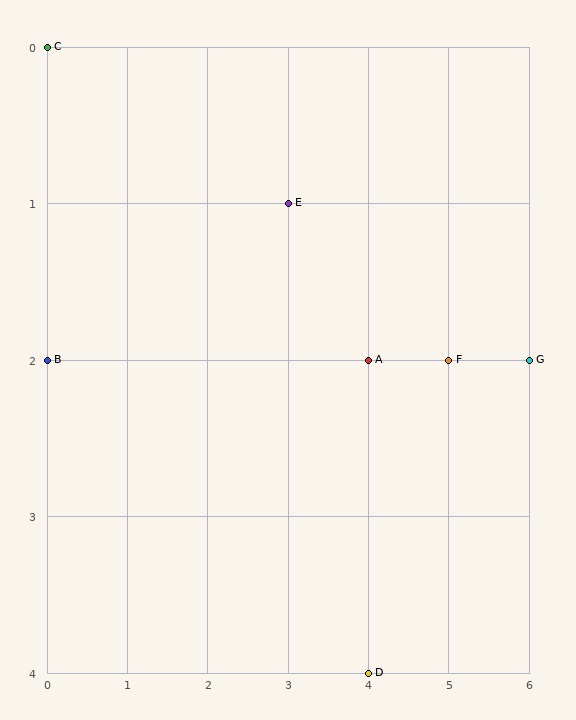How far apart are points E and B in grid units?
Points E and B are 3 columns and 1 row apart (about 3.2 grid units diagonally).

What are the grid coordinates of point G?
Point G is at grid coordinates (6, 2).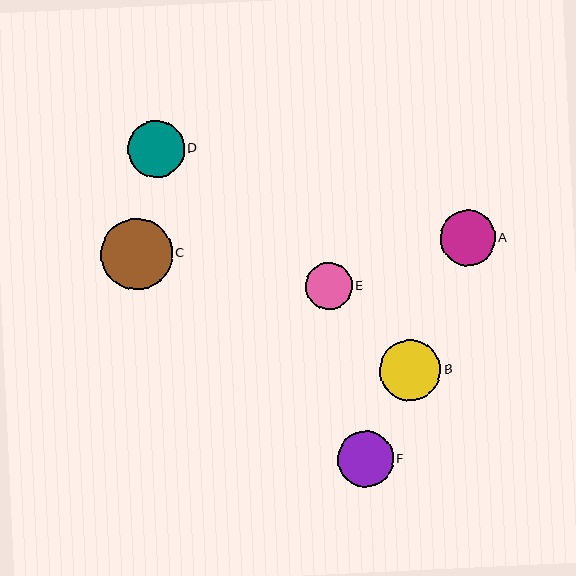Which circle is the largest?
Circle C is the largest with a size of approximately 71 pixels.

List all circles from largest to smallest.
From largest to smallest: C, B, D, F, A, E.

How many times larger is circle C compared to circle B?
Circle C is approximately 1.2 times the size of circle B.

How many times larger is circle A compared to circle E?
Circle A is approximately 1.2 times the size of circle E.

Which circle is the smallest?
Circle E is the smallest with a size of approximately 47 pixels.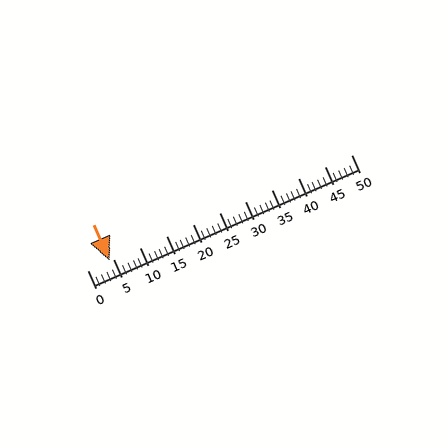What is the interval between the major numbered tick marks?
The major tick marks are spaced 5 units apart.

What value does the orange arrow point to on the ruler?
The orange arrow points to approximately 4.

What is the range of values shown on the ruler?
The ruler shows values from 0 to 50.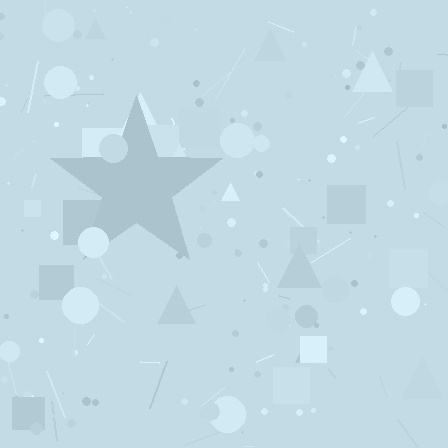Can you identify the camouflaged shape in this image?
The camouflaged shape is a star.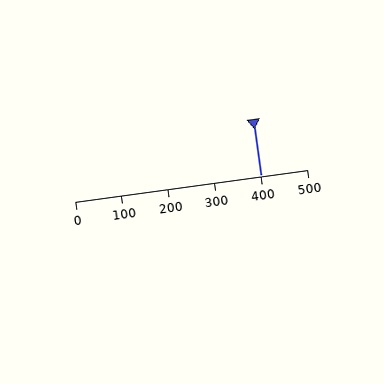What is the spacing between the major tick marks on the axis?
The major ticks are spaced 100 apart.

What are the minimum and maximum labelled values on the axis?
The axis runs from 0 to 500.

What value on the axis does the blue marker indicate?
The marker indicates approximately 400.